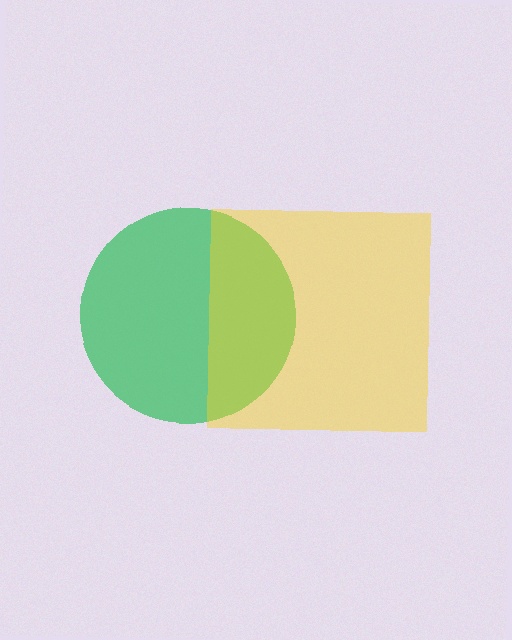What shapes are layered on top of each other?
The layered shapes are: a green circle, a yellow square.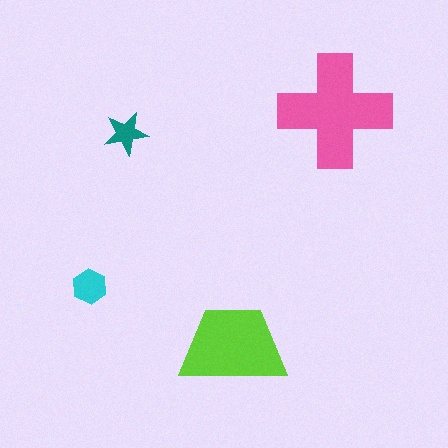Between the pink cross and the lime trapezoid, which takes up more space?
The pink cross.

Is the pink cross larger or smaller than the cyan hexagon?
Larger.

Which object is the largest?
The pink cross.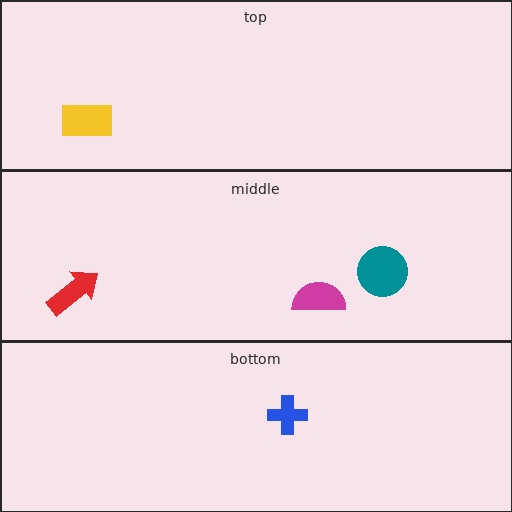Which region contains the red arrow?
The middle region.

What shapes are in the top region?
The yellow rectangle.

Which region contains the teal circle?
The middle region.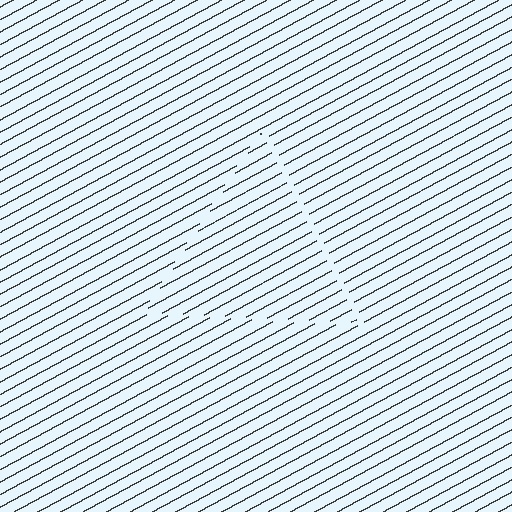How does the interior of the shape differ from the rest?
The interior of the shape contains the same grating, shifted by half a period — the contour is defined by the phase discontinuity where line-ends from the inner and outer gratings abut.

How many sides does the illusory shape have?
3 sides — the line-ends trace a triangle.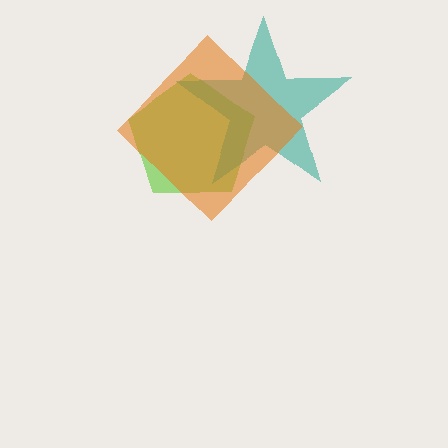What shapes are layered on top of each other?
The layered shapes are: a lime pentagon, a teal star, an orange diamond.